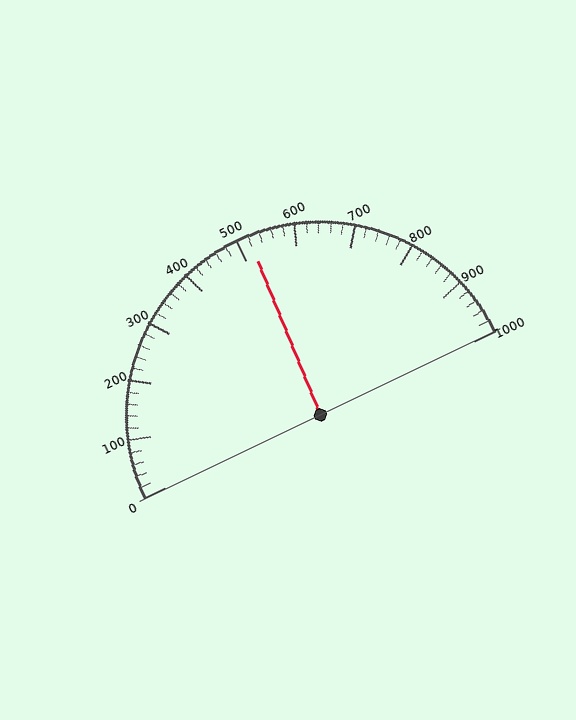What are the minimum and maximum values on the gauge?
The gauge ranges from 0 to 1000.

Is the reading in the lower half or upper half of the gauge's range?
The reading is in the upper half of the range (0 to 1000).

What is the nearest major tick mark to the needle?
The nearest major tick mark is 500.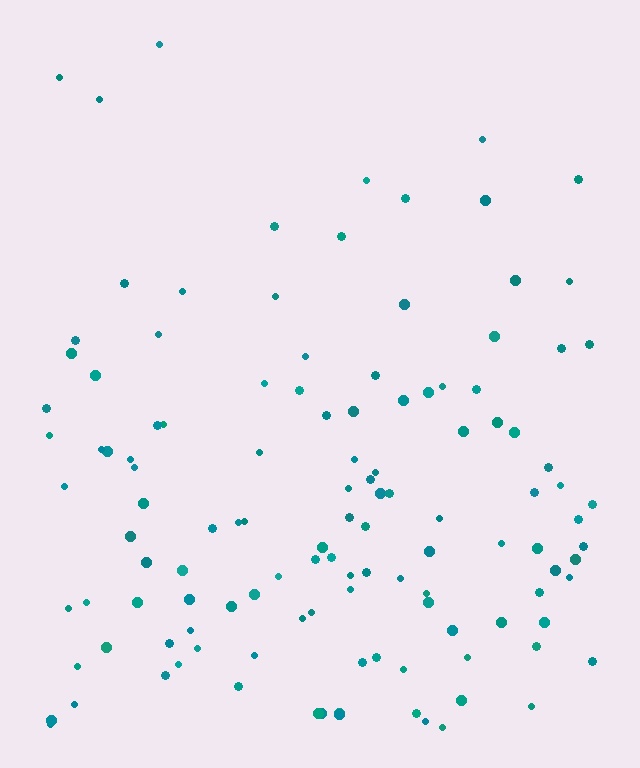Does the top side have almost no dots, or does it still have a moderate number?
Still a moderate number, just noticeably fewer than the bottom.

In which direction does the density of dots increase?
From top to bottom, with the bottom side densest.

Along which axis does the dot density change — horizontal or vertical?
Vertical.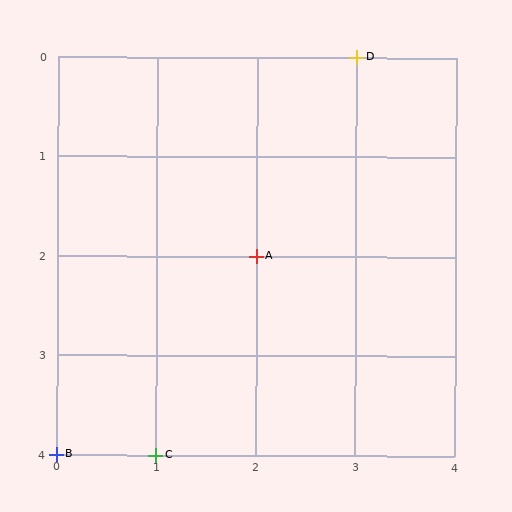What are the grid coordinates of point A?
Point A is at grid coordinates (2, 2).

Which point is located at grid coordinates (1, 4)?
Point C is at (1, 4).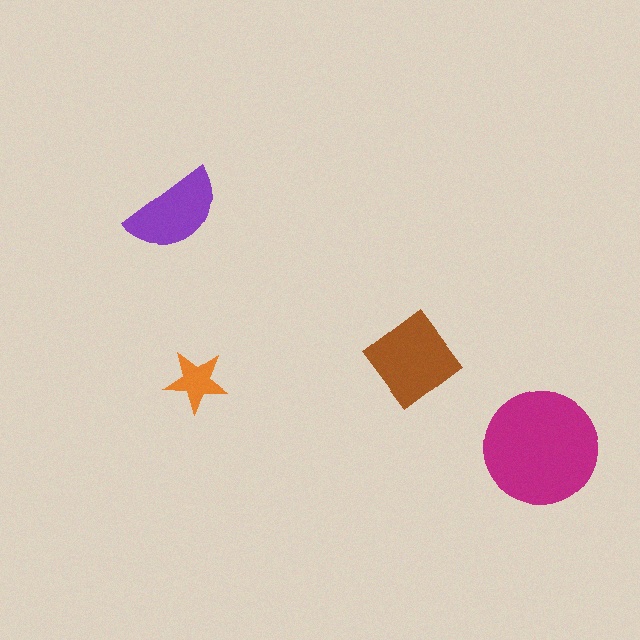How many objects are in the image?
There are 4 objects in the image.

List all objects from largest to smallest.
The magenta circle, the brown diamond, the purple semicircle, the orange star.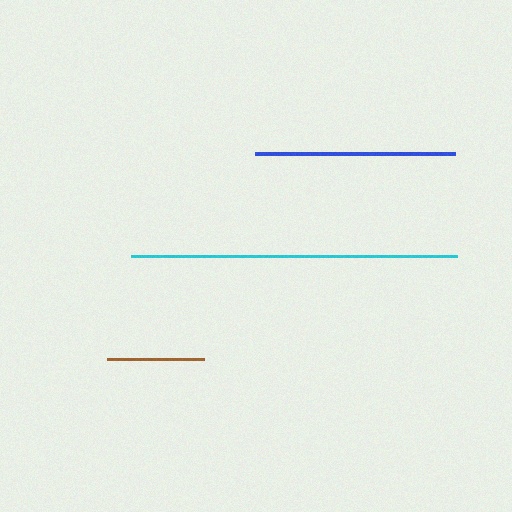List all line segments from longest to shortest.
From longest to shortest: cyan, blue, brown.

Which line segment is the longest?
The cyan line is the longest at approximately 325 pixels.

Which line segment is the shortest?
The brown line is the shortest at approximately 98 pixels.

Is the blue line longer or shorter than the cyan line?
The cyan line is longer than the blue line.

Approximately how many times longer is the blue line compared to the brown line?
The blue line is approximately 2.1 times the length of the brown line.